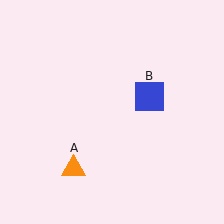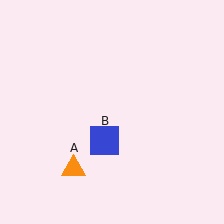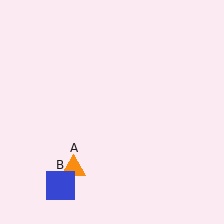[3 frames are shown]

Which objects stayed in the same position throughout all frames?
Orange triangle (object A) remained stationary.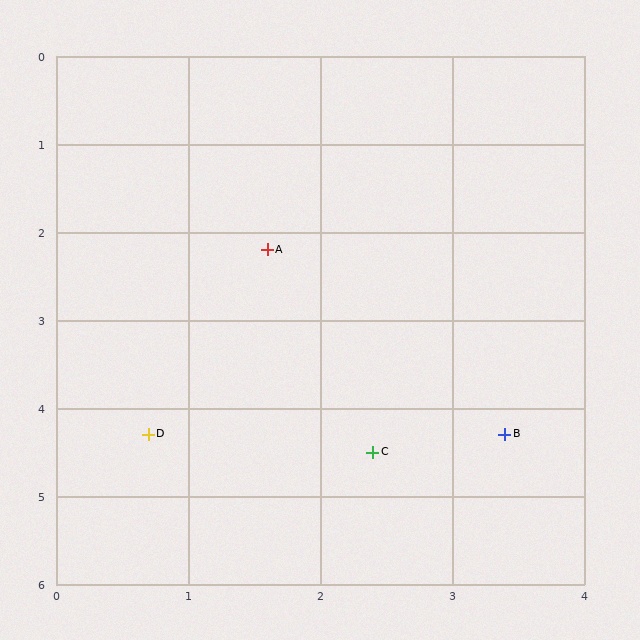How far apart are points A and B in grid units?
Points A and B are about 2.8 grid units apart.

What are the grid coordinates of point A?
Point A is at approximately (1.6, 2.2).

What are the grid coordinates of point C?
Point C is at approximately (2.4, 4.5).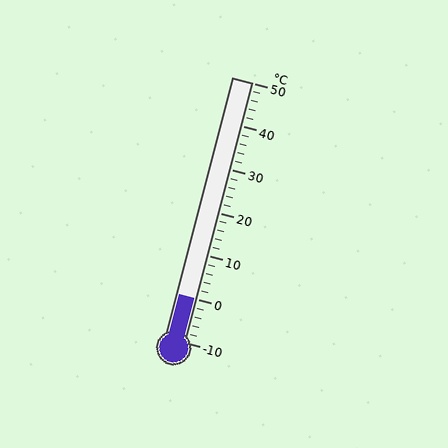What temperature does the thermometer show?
The thermometer shows approximately 0°C.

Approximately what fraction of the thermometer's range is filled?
The thermometer is filled to approximately 15% of its range.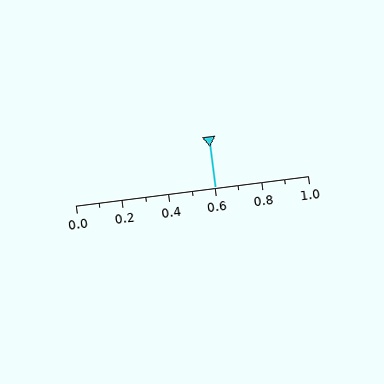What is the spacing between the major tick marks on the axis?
The major ticks are spaced 0.2 apart.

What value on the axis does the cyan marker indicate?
The marker indicates approximately 0.6.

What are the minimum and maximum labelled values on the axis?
The axis runs from 0.0 to 1.0.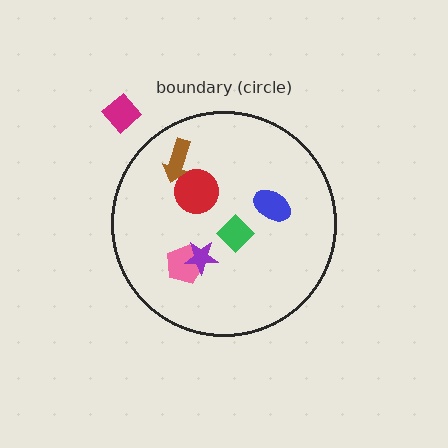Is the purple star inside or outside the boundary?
Inside.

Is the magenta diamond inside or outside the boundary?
Outside.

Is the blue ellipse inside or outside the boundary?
Inside.